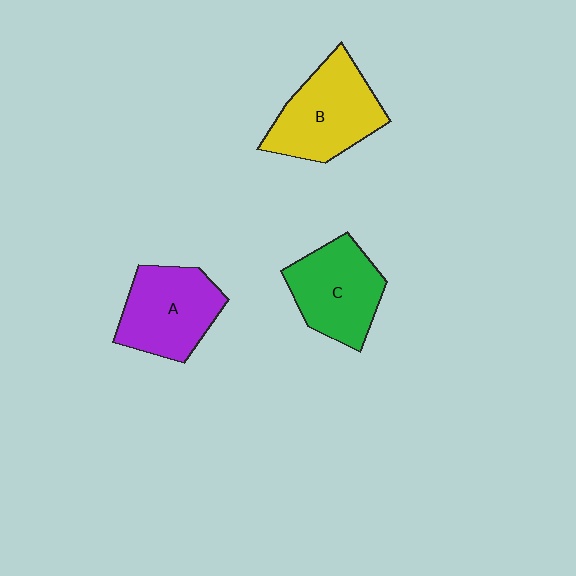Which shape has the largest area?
Shape B (yellow).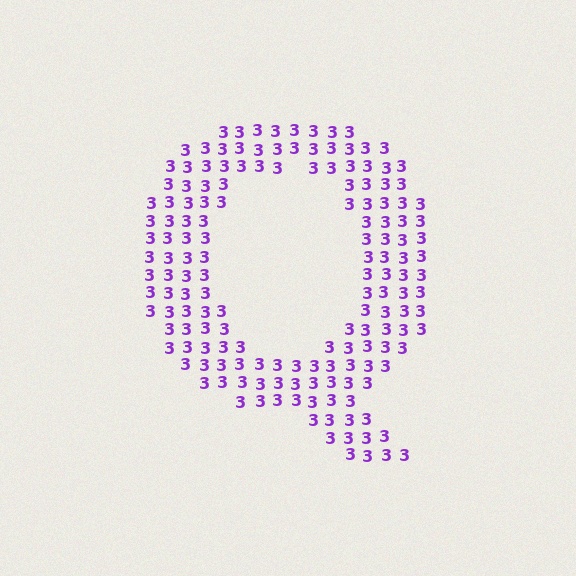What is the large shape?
The large shape is the letter Q.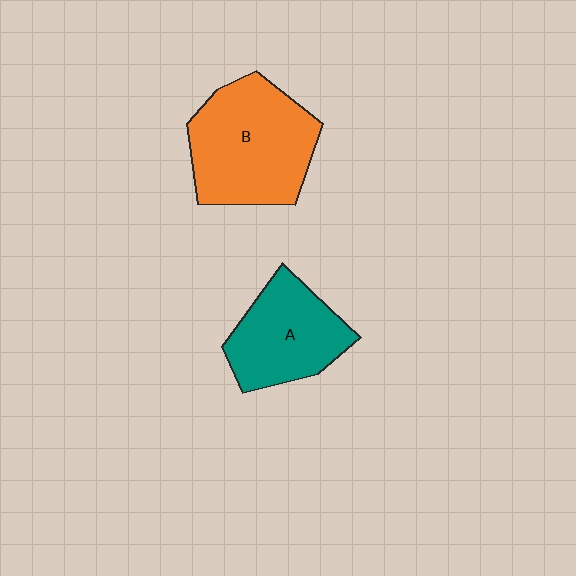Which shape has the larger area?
Shape B (orange).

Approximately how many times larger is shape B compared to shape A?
Approximately 1.3 times.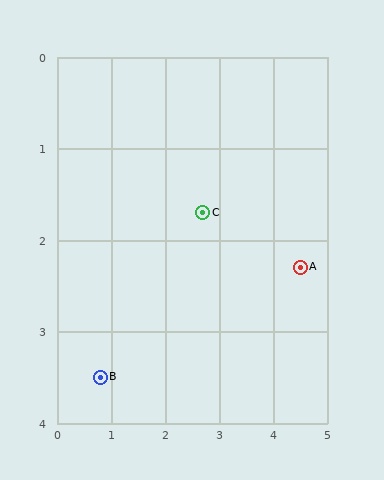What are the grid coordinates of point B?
Point B is at approximately (0.8, 3.5).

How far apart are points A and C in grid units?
Points A and C are about 1.9 grid units apart.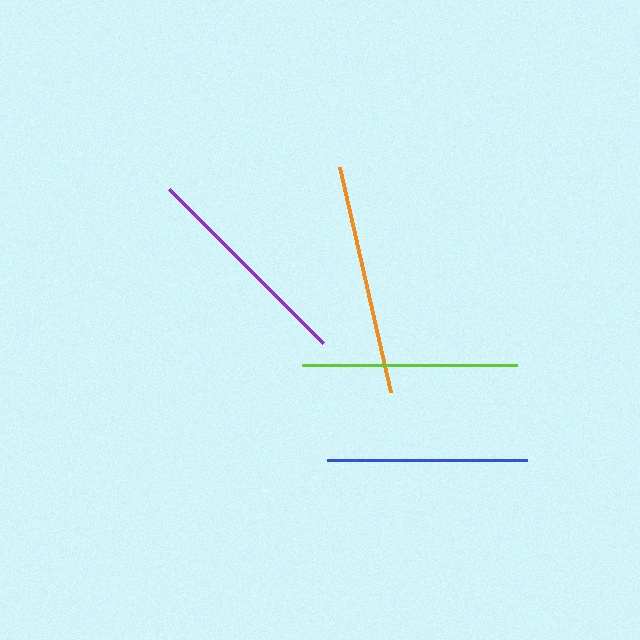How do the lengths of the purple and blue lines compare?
The purple and blue lines are approximately the same length.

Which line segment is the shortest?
The blue line is the shortest at approximately 200 pixels.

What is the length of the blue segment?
The blue segment is approximately 200 pixels long.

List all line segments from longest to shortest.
From longest to shortest: orange, purple, lime, blue.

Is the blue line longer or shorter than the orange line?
The orange line is longer than the blue line.